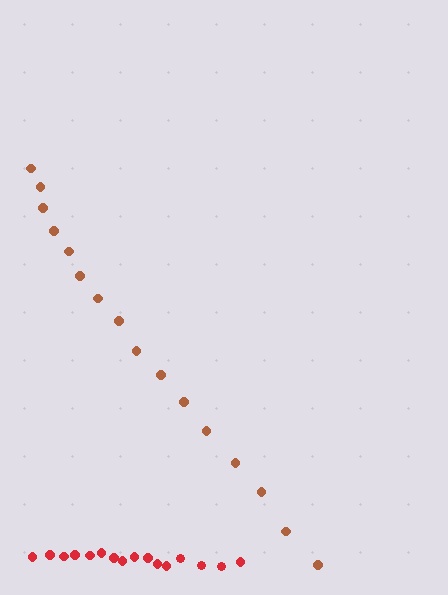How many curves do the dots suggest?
There are 2 distinct paths.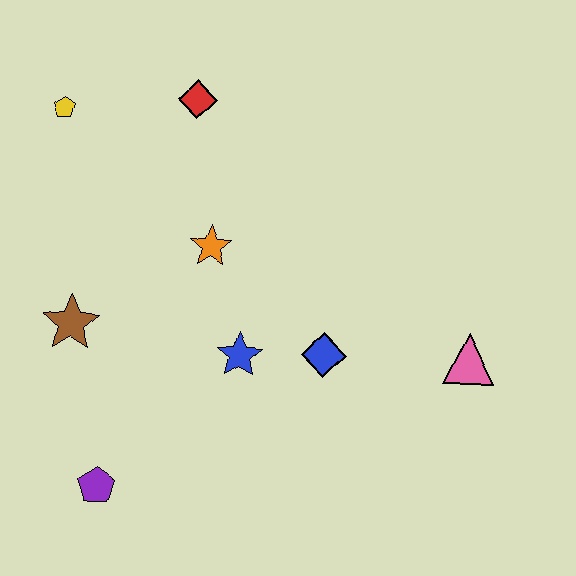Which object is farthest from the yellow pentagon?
The pink triangle is farthest from the yellow pentagon.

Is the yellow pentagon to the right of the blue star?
No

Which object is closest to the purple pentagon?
The brown star is closest to the purple pentagon.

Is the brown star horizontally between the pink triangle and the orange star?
No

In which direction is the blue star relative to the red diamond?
The blue star is below the red diamond.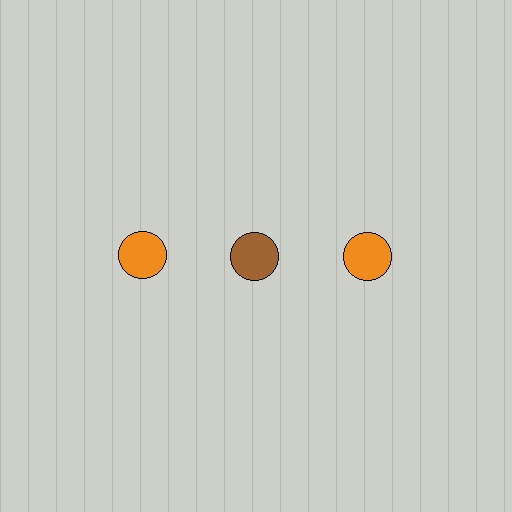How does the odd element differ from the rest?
It has a different color: brown instead of orange.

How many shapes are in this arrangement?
There are 3 shapes arranged in a grid pattern.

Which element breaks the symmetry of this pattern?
The brown circle in the top row, second from left column breaks the symmetry. All other shapes are orange circles.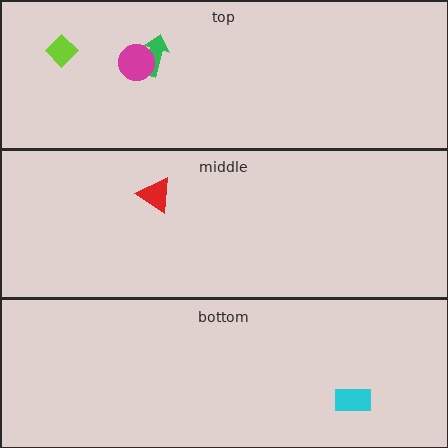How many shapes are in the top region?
3.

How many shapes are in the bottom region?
1.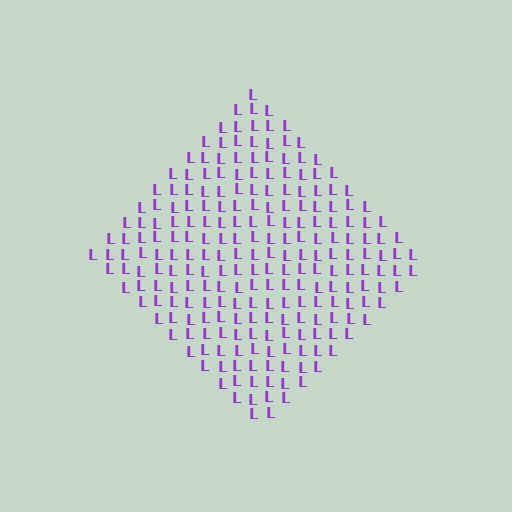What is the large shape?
The large shape is a diamond.